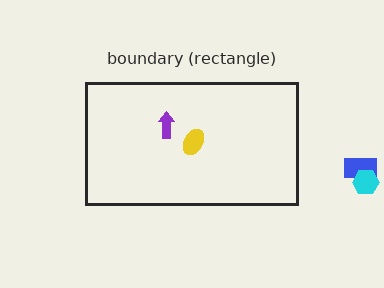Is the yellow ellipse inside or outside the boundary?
Inside.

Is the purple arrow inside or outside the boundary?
Inside.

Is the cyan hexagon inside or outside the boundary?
Outside.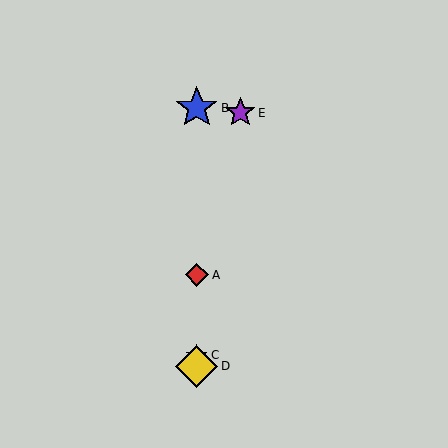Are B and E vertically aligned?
No, B is at x≈197 and E is at x≈240.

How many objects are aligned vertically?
4 objects (A, B, C, D) are aligned vertically.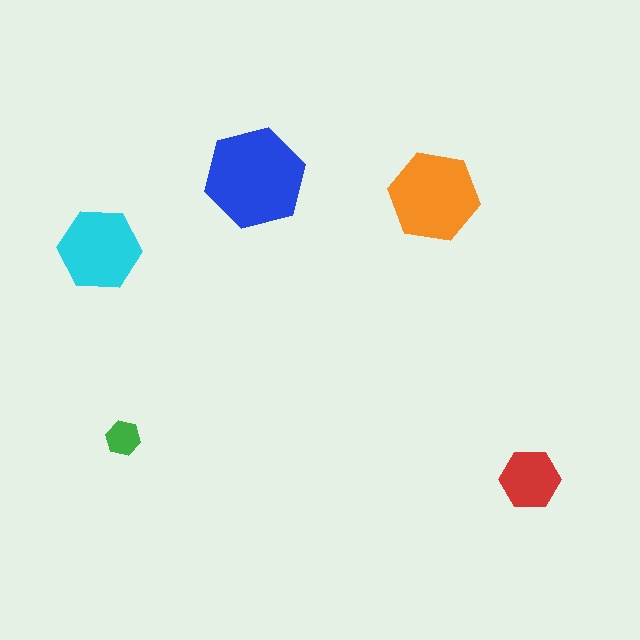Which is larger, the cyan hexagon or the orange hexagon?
The orange one.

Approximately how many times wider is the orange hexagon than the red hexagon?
About 1.5 times wider.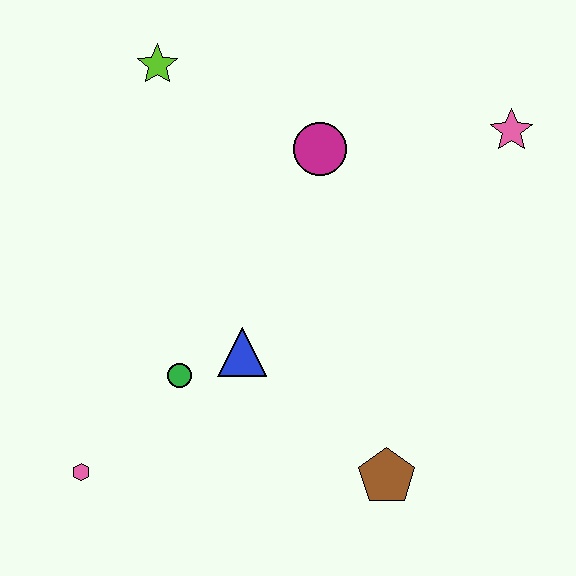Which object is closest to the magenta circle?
The lime star is closest to the magenta circle.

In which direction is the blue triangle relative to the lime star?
The blue triangle is below the lime star.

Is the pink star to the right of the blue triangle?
Yes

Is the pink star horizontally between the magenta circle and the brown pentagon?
No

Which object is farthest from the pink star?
The pink hexagon is farthest from the pink star.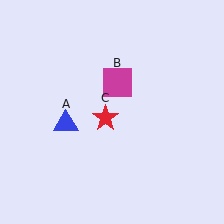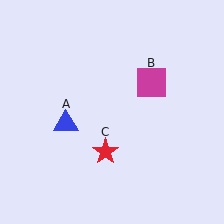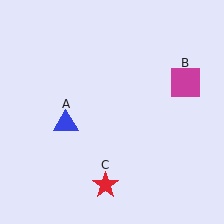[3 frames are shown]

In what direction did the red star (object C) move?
The red star (object C) moved down.